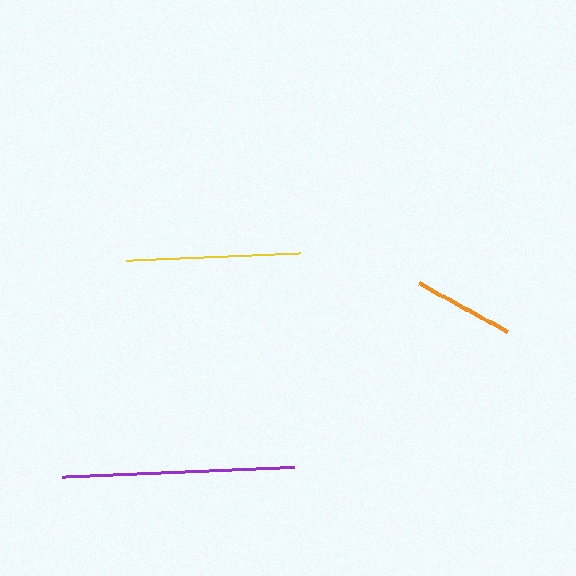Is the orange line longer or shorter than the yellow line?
The yellow line is longer than the orange line.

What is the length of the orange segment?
The orange segment is approximately 101 pixels long.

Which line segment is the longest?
The purple line is the longest at approximately 232 pixels.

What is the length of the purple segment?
The purple segment is approximately 232 pixels long.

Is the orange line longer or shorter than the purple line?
The purple line is longer than the orange line.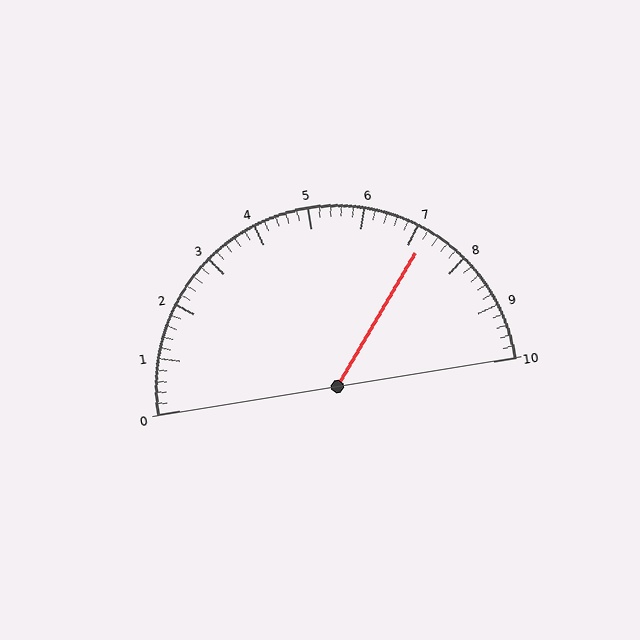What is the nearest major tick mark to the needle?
The nearest major tick mark is 7.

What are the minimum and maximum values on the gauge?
The gauge ranges from 0 to 10.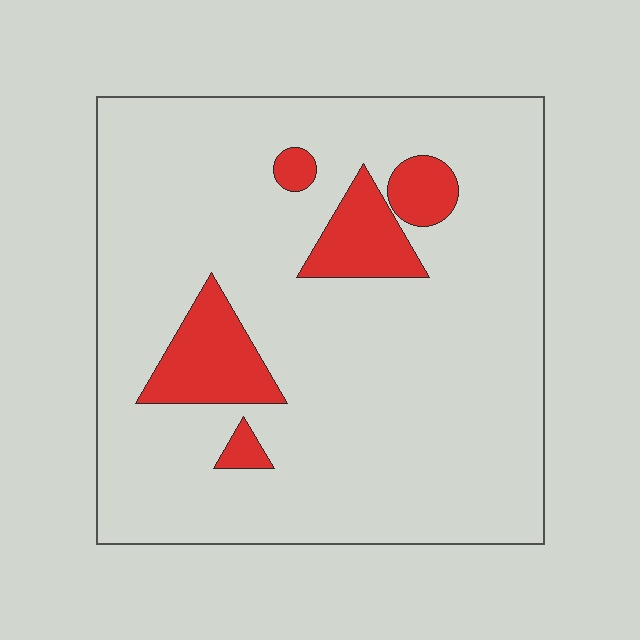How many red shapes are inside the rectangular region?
5.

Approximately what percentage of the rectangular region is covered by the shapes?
Approximately 15%.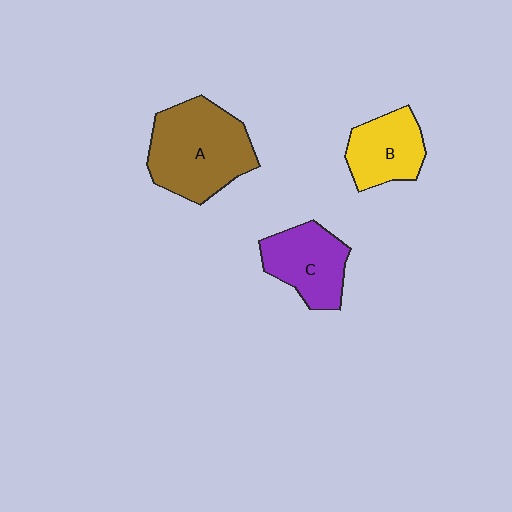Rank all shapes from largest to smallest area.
From largest to smallest: A (brown), C (purple), B (yellow).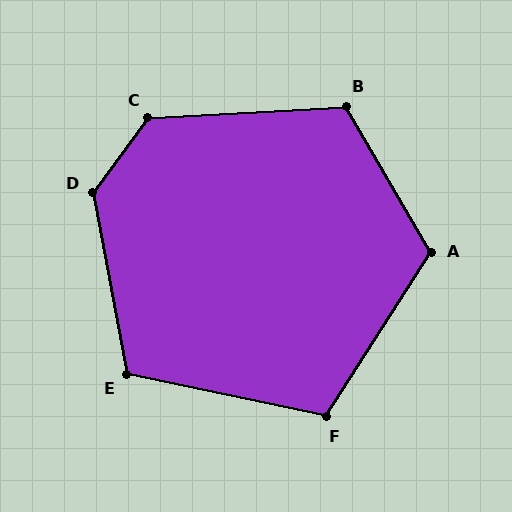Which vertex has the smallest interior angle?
F, at approximately 111 degrees.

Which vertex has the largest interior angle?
D, at approximately 133 degrees.